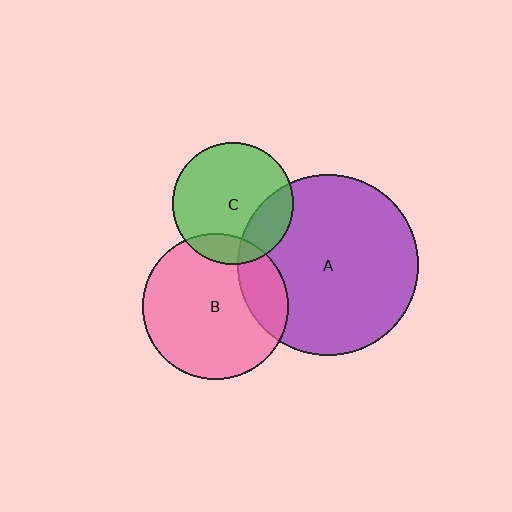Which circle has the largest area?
Circle A (purple).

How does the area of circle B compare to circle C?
Approximately 1.4 times.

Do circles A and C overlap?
Yes.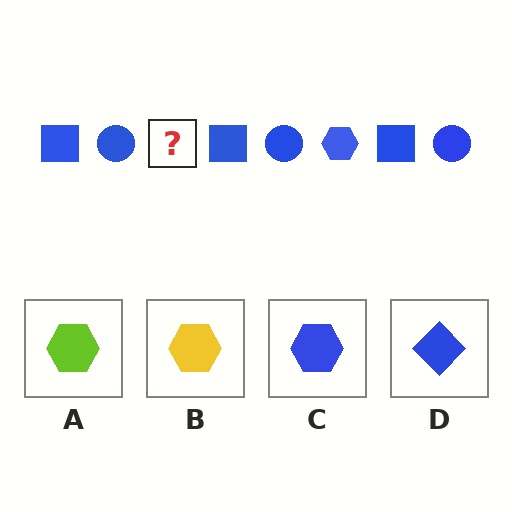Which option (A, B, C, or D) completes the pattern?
C.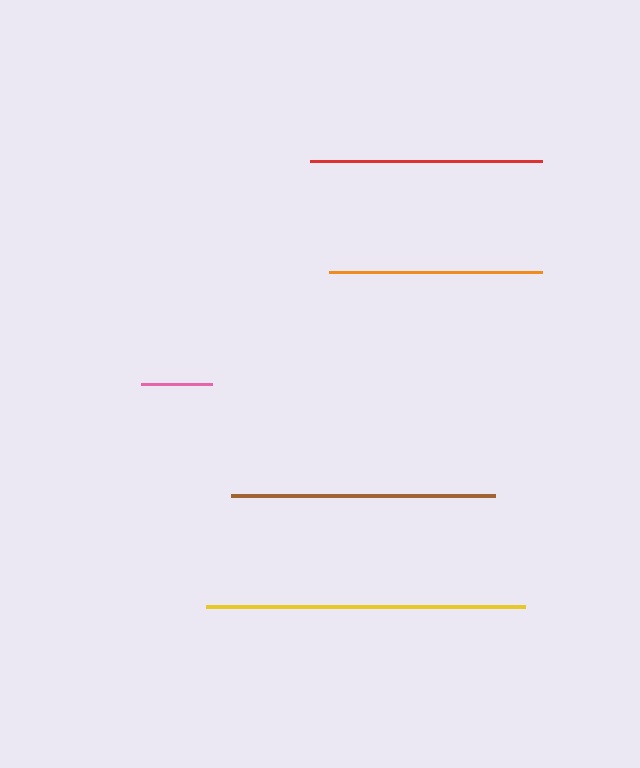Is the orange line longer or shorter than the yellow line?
The yellow line is longer than the orange line.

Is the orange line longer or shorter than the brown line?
The brown line is longer than the orange line.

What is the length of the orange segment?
The orange segment is approximately 213 pixels long.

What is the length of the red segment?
The red segment is approximately 232 pixels long.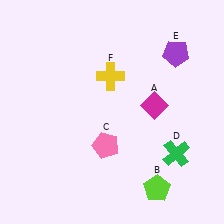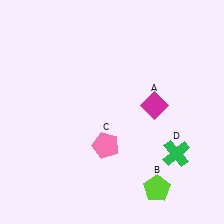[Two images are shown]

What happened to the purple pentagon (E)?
The purple pentagon (E) was removed in Image 2. It was in the top-right area of Image 1.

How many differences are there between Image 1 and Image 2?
There are 2 differences between the two images.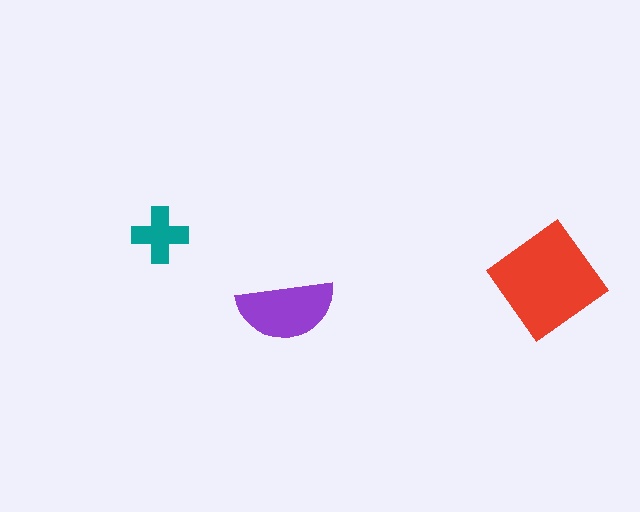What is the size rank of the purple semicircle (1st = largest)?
2nd.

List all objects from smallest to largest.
The teal cross, the purple semicircle, the red diamond.